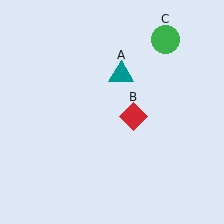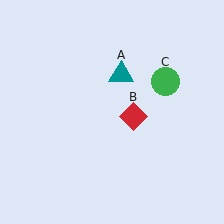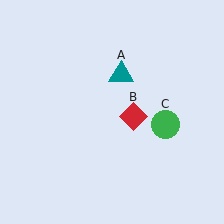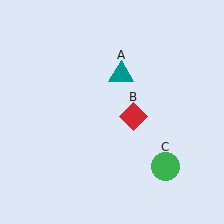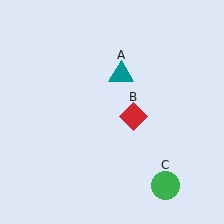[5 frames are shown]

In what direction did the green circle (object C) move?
The green circle (object C) moved down.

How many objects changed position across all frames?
1 object changed position: green circle (object C).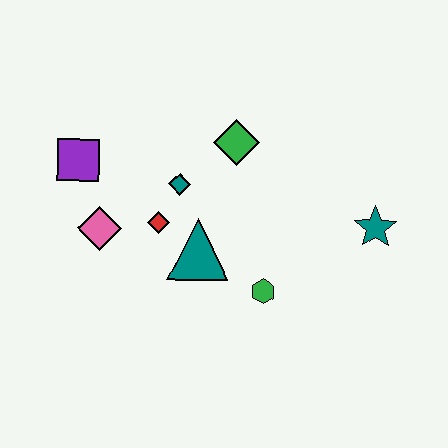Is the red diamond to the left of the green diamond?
Yes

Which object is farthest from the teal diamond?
The teal star is farthest from the teal diamond.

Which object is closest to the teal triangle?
The red diamond is closest to the teal triangle.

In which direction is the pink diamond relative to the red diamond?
The pink diamond is to the left of the red diamond.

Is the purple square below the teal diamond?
No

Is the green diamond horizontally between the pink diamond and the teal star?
Yes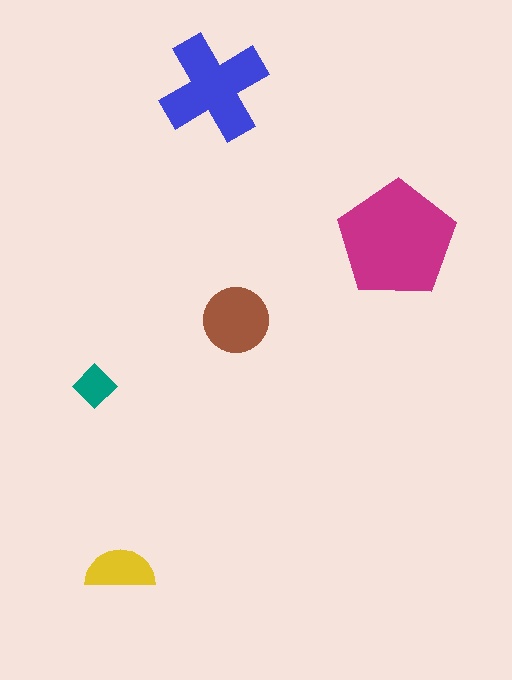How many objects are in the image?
There are 5 objects in the image.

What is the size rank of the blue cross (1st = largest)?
2nd.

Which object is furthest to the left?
The teal diamond is leftmost.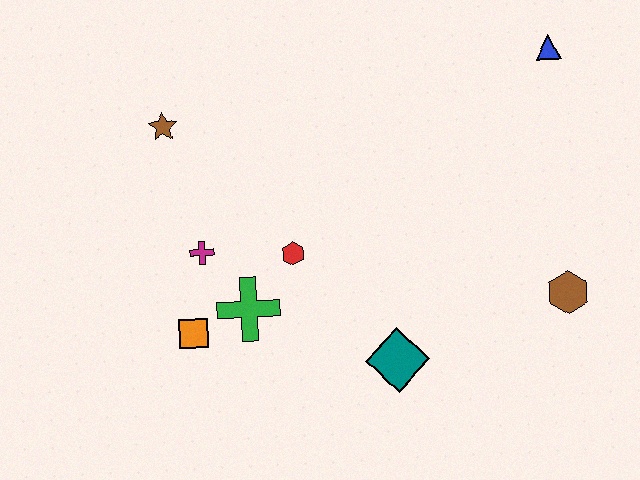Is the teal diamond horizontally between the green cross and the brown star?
No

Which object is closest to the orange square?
The green cross is closest to the orange square.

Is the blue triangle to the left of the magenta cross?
No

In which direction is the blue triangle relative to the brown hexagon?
The blue triangle is above the brown hexagon.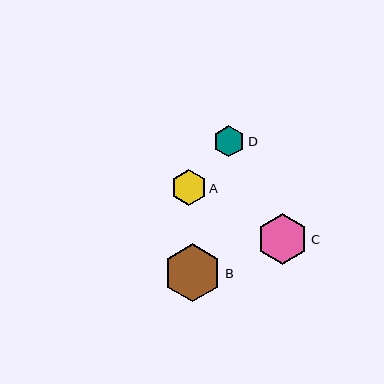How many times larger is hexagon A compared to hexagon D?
Hexagon A is approximately 1.1 times the size of hexagon D.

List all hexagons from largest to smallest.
From largest to smallest: B, C, A, D.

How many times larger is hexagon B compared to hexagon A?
Hexagon B is approximately 1.6 times the size of hexagon A.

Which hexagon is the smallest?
Hexagon D is the smallest with a size of approximately 31 pixels.